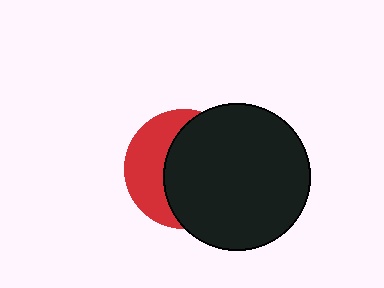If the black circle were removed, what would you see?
You would see the complete red circle.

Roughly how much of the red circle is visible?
A small part of it is visible (roughly 38%).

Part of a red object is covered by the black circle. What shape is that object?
It is a circle.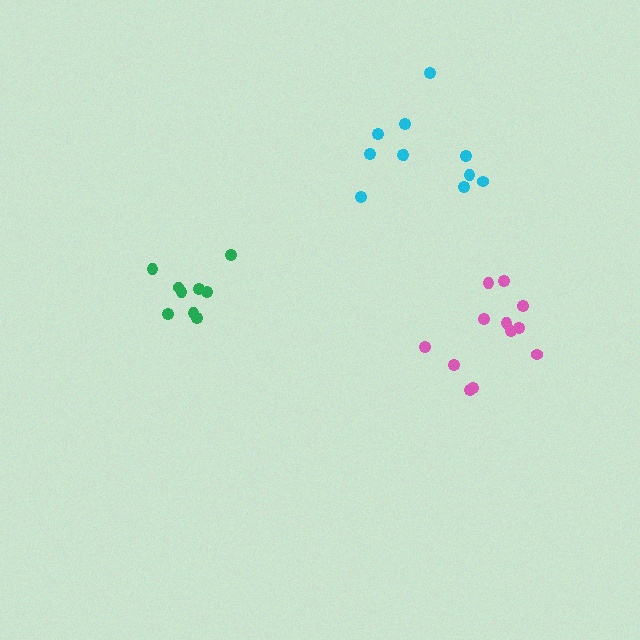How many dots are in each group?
Group 1: 11 dots, Group 2: 12 dots, Group 3: 9 dots (32 total).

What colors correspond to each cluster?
The clusters are colored: cyan, pink, green.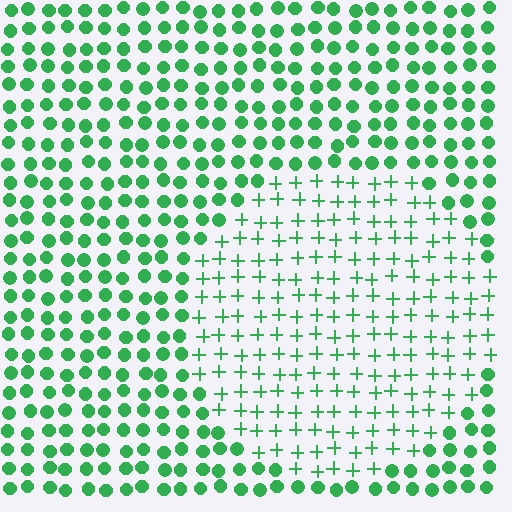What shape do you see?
I see a circle.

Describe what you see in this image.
The image is filled with small green elements arranged in a uniform grid. A circle-shaped region contains plus signs, while the surrounding area contains circles. The boundary is defined purely by the change in element shape.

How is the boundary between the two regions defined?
The boundary is defined by a change in element shape: plus signs inside vs. circles outside. All elements share the same color and spacing.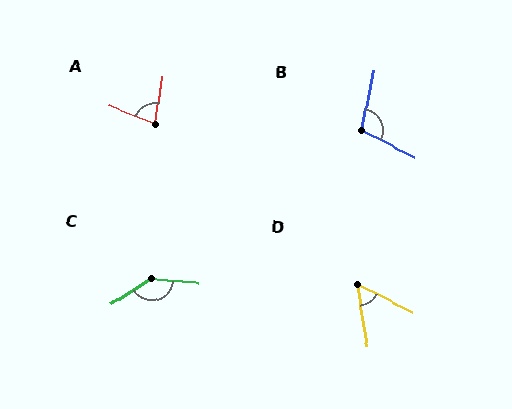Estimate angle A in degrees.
Approximately 77 degrees.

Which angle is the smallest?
D, at approximately 54 degrees.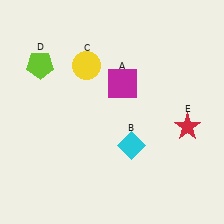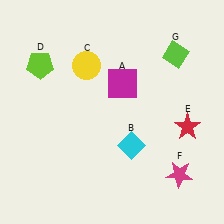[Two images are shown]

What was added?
A magenta star (F), a lime diamond (G) were added in Image 2.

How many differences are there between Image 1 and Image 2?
There are 2 differences between the two images.